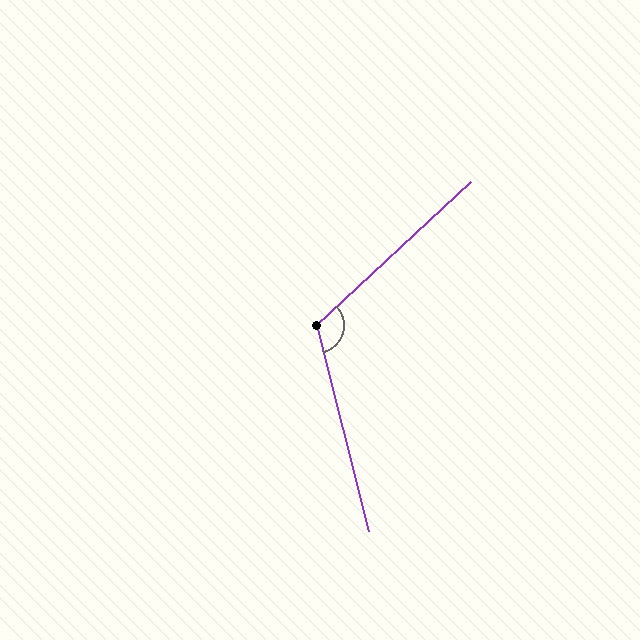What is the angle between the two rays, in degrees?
Approximately 119 degrees.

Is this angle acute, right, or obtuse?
It is obtuse.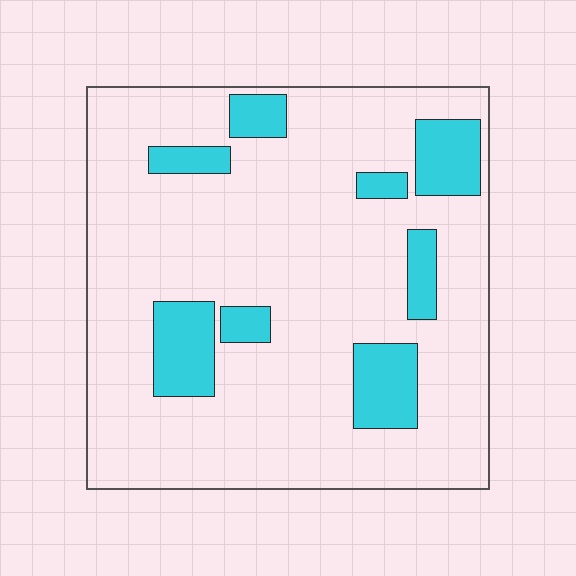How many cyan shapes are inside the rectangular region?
8.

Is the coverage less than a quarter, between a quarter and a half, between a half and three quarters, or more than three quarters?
Less than a quarter.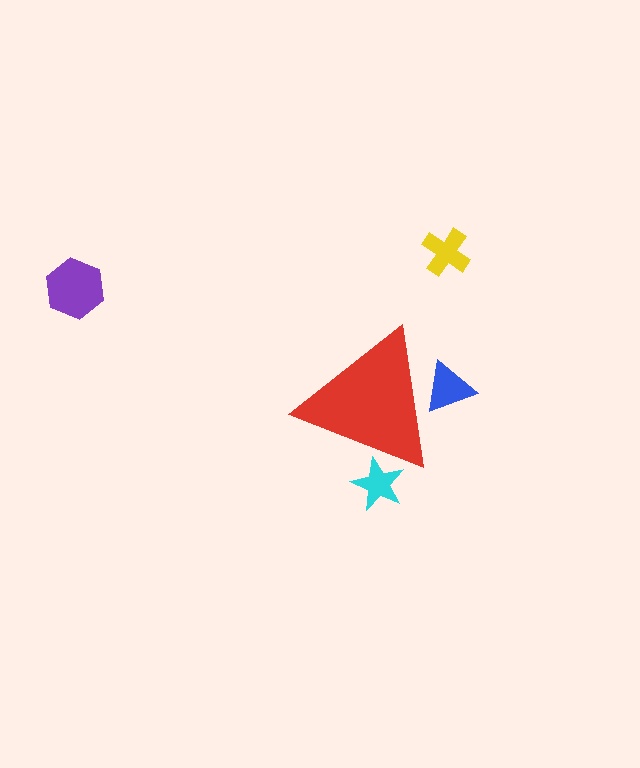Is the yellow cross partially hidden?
No, the yellow cross is fully visible.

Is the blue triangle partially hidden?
Yes, the blue triangle is partially hidden behind the red triangle.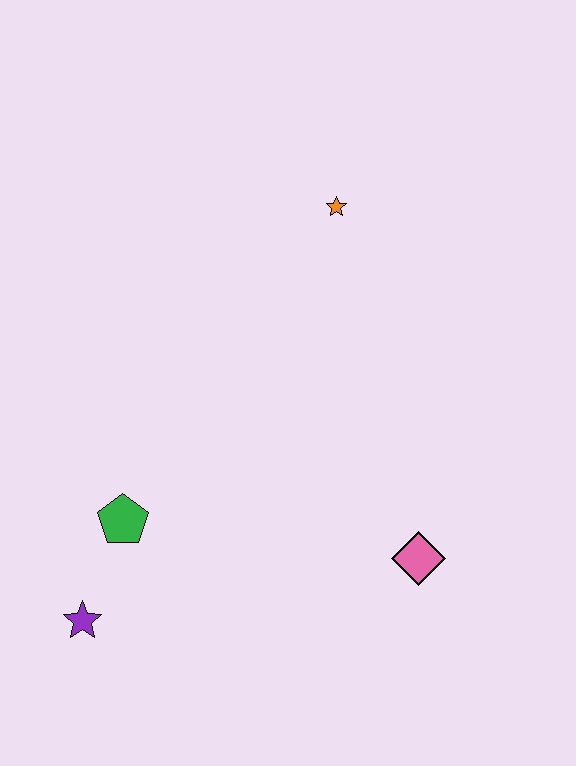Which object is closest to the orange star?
The pink diamond is closest to the orange star.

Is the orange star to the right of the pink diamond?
No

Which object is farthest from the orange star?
The purple star is farthest from the orange star.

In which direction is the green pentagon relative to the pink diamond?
The green pentagon is to the left of the pink diamond.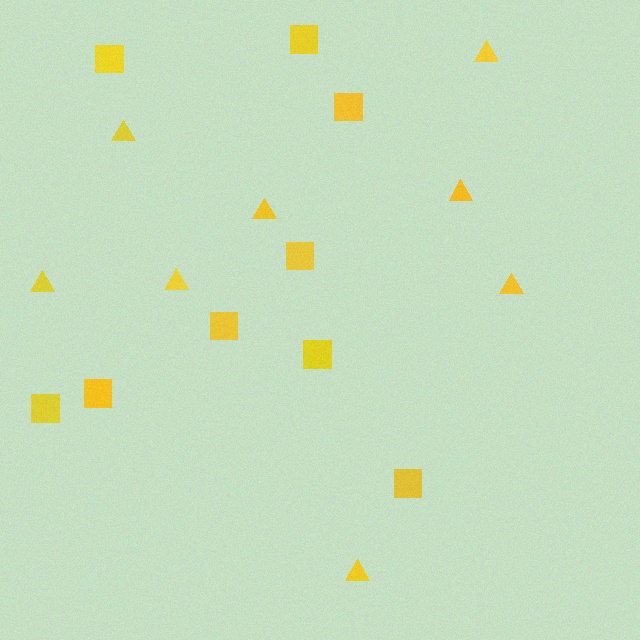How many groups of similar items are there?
There are 2 groups: one group of squares (9) and one group of triangles (8).